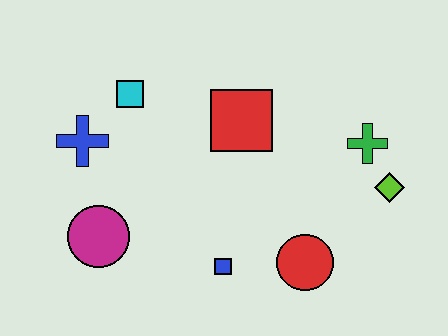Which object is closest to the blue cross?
The cyan square is closest to the blue cross.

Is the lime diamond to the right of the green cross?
Yes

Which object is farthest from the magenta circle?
The lime diamond is farthest from the magenta circle.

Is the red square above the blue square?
Yes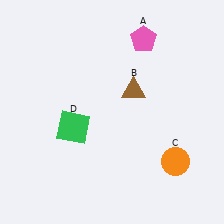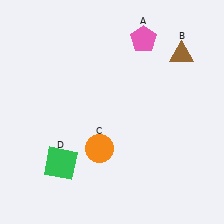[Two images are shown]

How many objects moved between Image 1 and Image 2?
3 objects moved between the two images.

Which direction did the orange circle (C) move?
The orange circle (C) moved left.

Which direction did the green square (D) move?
The green square (D) moved down.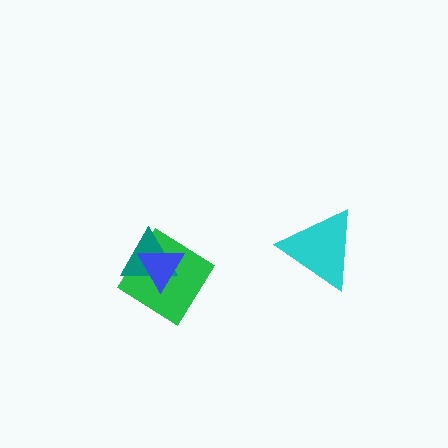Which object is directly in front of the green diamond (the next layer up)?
The teal triangle is directly in front of the green diamond.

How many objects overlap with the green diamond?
2 objects overlap with the green diamond.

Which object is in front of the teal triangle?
The blue triangle is in front of the teal triangle.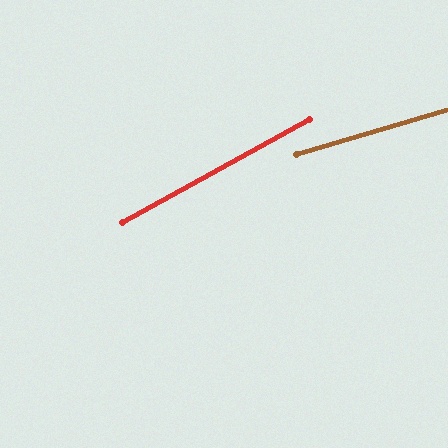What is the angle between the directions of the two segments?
Approximately 12 degrees.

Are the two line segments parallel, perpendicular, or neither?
Neither parallel nor perpendicular — they differ by about 12°.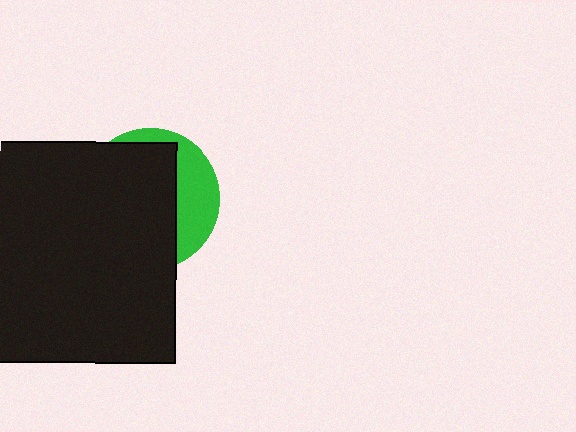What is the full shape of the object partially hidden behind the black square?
The partially hidden object is a green circle.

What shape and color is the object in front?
The object in front is a black square.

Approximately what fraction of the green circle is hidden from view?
Roughly 70% of the green circle is hidden behind the black square.